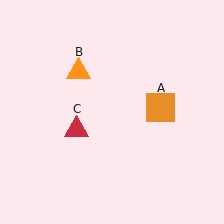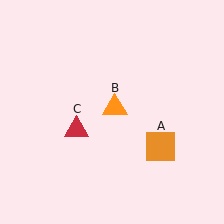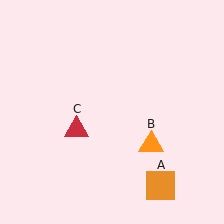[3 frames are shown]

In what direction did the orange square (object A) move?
The orange square (object A) moved down.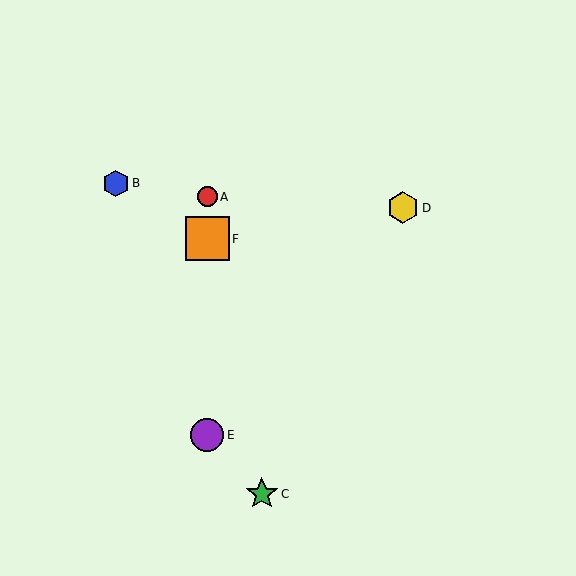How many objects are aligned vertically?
3 objects (A, E, F) are aligned vertically.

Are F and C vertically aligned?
No, F is at x≈207 and C is at x≈262.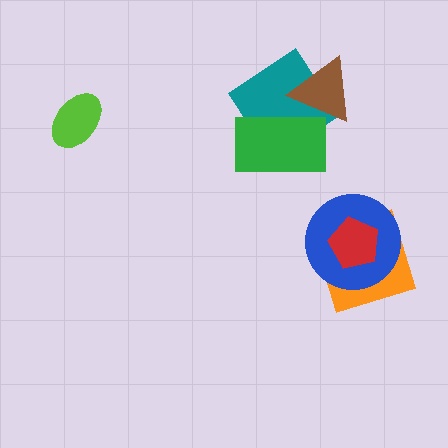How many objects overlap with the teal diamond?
2 objects overlap with the teal diamond.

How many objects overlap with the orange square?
2 objects overlap with the orange square.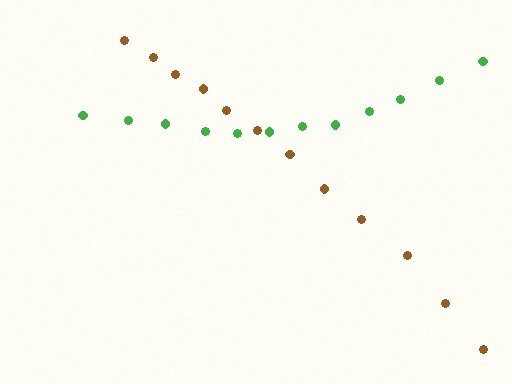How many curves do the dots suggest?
There are 2 distinct paths.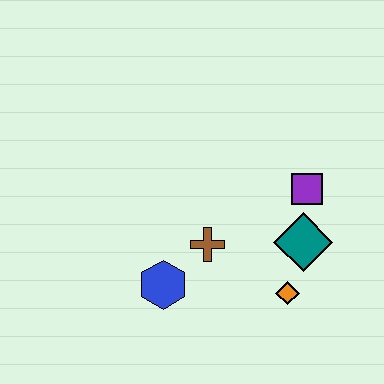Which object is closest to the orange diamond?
The teal diamond is closest to the orange diamond.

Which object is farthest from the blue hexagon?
The purple square is farthest from the blue hexagon.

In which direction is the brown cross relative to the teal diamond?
The brown cross is to the left of the teal diamond.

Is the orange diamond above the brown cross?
No